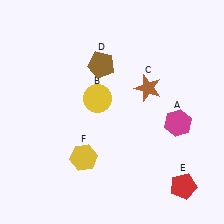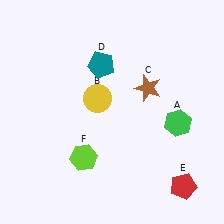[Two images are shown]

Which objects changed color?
A changed from magenta to green. D changed from brown to teal. F changed from yellow to lime.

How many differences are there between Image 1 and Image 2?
There are 3 differences between the two images.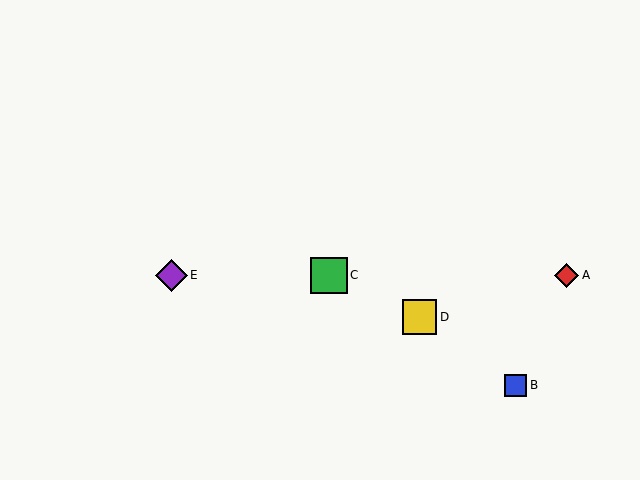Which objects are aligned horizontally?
Objects A, C, E are aligned horizontally.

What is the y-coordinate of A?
Object A is at y≈275.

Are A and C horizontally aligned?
Yes, both are at y≈275.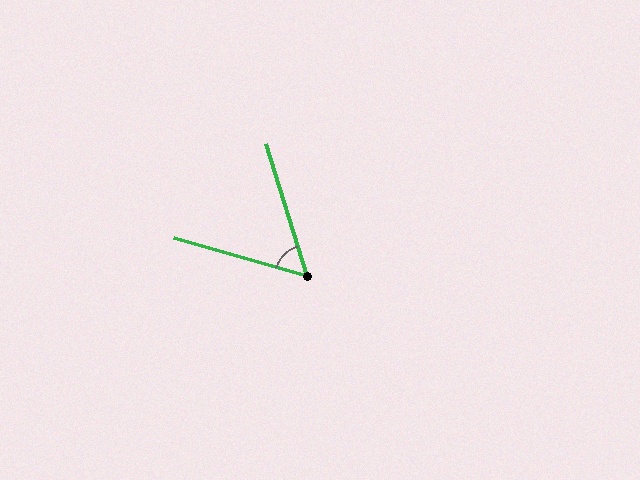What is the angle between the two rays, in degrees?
Approximately 57 degrees.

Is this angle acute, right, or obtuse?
It is acute.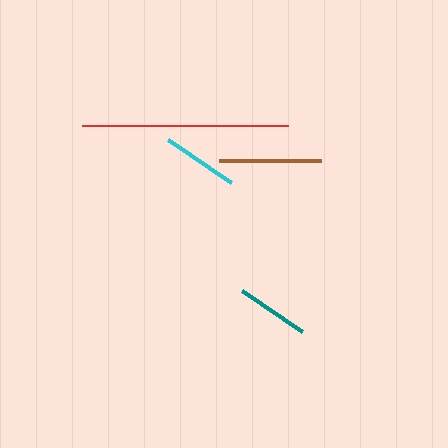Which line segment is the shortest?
The teal line is the shortest at approximately 73 pixels.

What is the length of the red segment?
The red segment is approximately 206 pixels long.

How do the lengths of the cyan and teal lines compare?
The cyan and teal lines are approximately the same length.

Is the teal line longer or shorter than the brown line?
The brown line is longer than the teal line.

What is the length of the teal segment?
The teal segment is approximately 73 pixels long.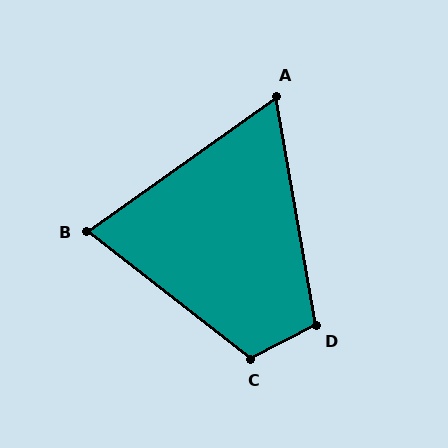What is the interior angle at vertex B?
Approximately 73 degrees (acute).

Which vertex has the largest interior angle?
C, at approximately 115 degrees.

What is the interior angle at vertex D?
Approximately 107 degrees (obtuse).